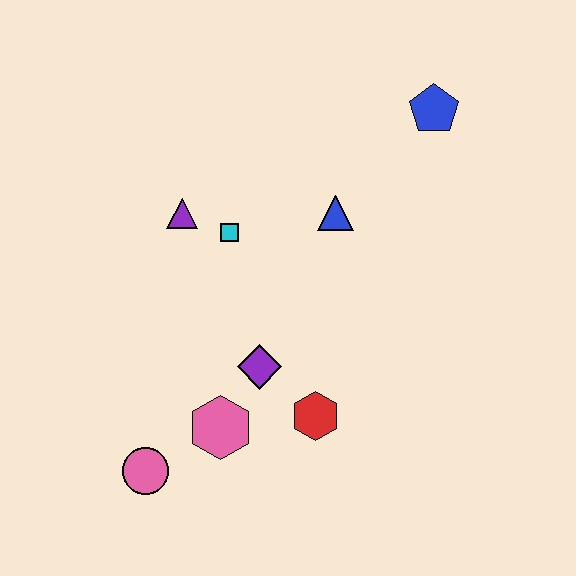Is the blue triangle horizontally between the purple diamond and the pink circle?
No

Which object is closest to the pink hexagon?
The purple diamond is closest to the pink hexagon.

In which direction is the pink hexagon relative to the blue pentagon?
The pink hexagon is below the blue pentagon.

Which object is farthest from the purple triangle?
The blue pentagon is farthest from the purple triangle.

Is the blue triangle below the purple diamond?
No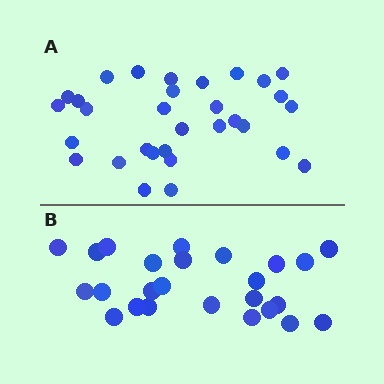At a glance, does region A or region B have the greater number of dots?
Region A (the top region) has more dots.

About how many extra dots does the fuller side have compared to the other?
Region A has about 6 more dots than region B.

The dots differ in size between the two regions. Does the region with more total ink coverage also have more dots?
No. Region B has more total ink coverage because its dots are larger, but region A actually contains more individual dots. Total area can be misleading — the number of items is what matters here.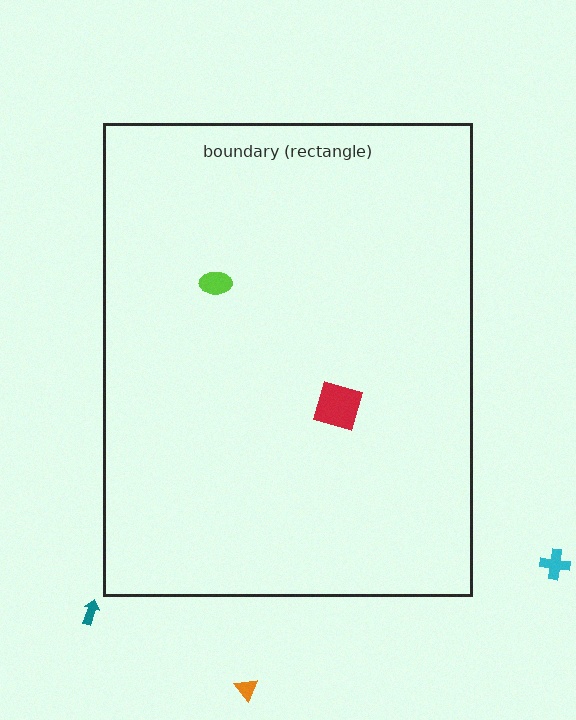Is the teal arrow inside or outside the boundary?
Outside.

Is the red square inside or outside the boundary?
Inside.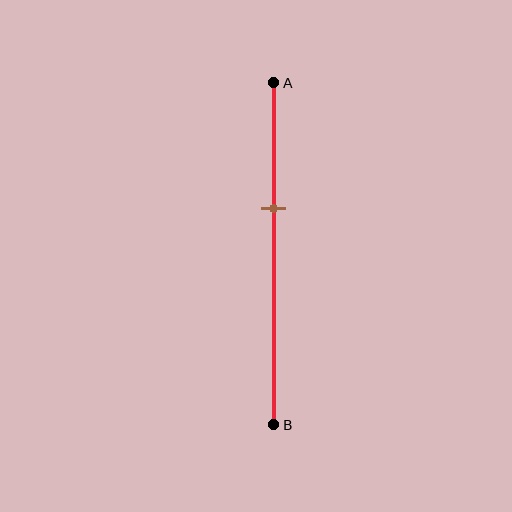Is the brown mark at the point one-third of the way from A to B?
No, the mark is at about 35% from A, not at the 33% one-third point.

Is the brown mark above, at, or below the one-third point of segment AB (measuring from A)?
The brown mark is below the one-third point of segment AB.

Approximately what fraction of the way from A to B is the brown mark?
The brown mark is approximately 35% of the way from A to B.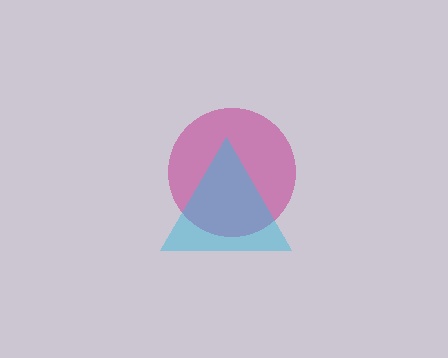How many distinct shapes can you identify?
There are 2 distinct shapes: a magenta circle, a cyan triangle.